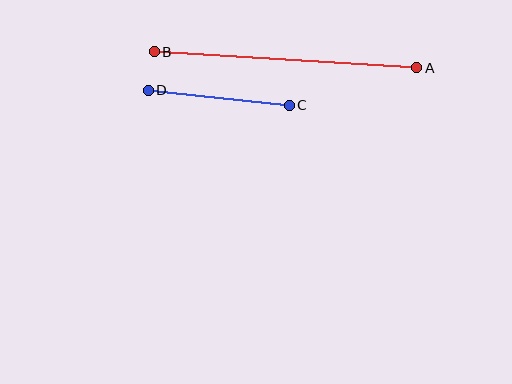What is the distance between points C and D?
The distance is approximately 142 pixels.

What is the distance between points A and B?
The distance is approximately 263 pixels.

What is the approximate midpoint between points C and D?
The midpoint is at approximately (219, 98) pixels.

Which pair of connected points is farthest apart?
Points A and B are farthest apart.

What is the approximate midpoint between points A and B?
The midpoint is at approximately (286, 60) pixels.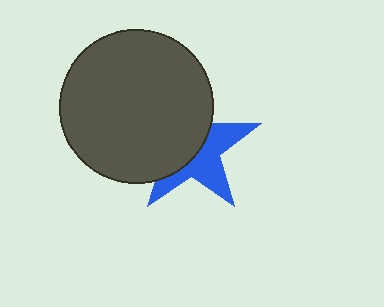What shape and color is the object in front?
The object in front is a dark gray circle.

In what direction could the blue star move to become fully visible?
The blue star could move right. That would shift it out from behind the dark gray circle entirely.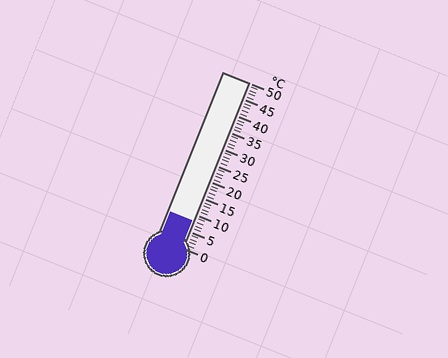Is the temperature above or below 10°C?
The temperature is below 10°C.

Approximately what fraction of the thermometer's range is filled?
The thermometer is filled to approximately 15% of its range.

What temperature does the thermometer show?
The thermometer shows approximately 8°C.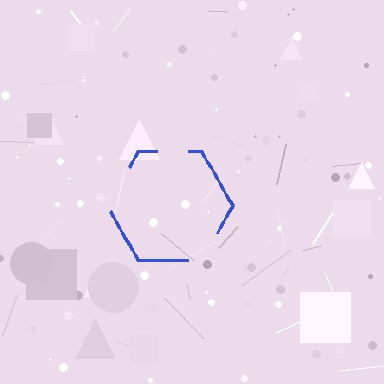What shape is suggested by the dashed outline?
The dashed outline suggests a hexagon.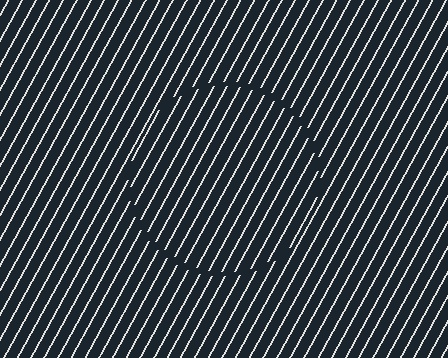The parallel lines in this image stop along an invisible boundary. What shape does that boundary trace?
An illusory circle. The interior of the shape contains the same grating, shifted by half a period — the contour is defined by the phase discontinuity where line-ends from the inner and outer gratings abut.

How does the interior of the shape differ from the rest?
The interior of the shape contains the same grating, shifted by half a period — the contour is defined by the phase discontinuity where line-ends from the inner and outer gratings abut.